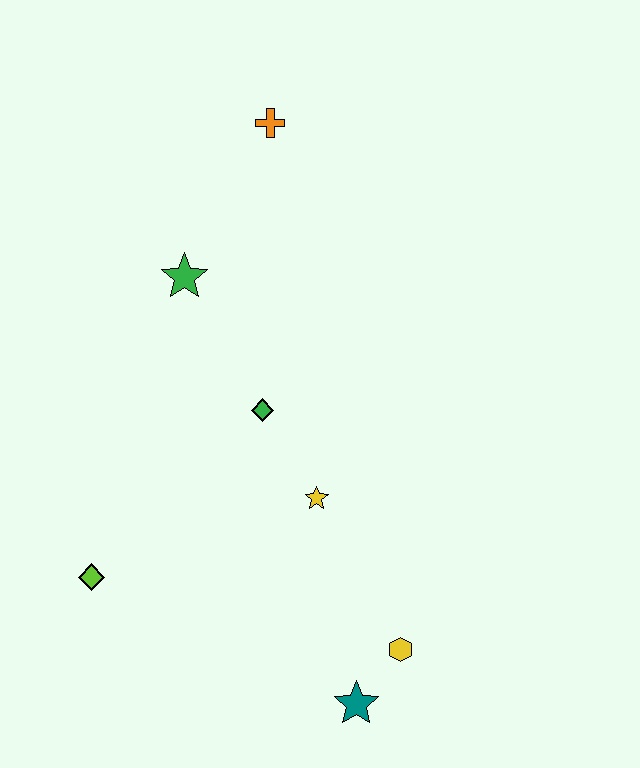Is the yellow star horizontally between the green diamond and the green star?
No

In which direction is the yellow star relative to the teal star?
The yellow star is above the teal star.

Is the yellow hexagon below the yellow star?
Yes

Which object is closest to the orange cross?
The green star is closest to the orange cross.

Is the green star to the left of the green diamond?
Yes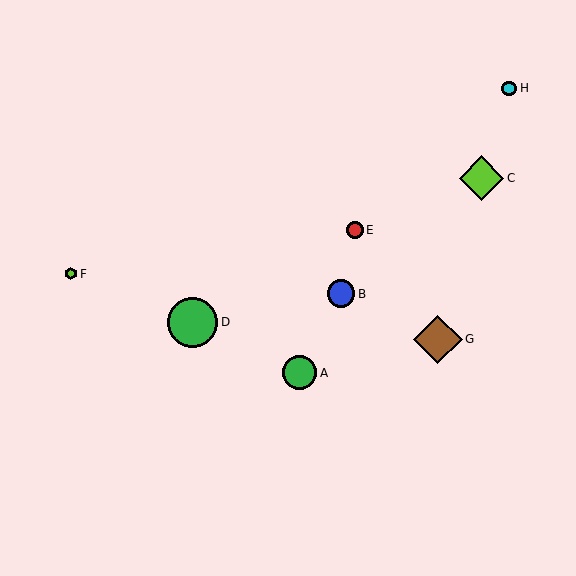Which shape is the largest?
The green circle (labeled D) is the largest.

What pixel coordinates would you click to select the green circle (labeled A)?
Click at (300, 373) to select the green circle A.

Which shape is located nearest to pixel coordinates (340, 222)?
The red circle (labeled E) at (355, 230) is nearest to that location.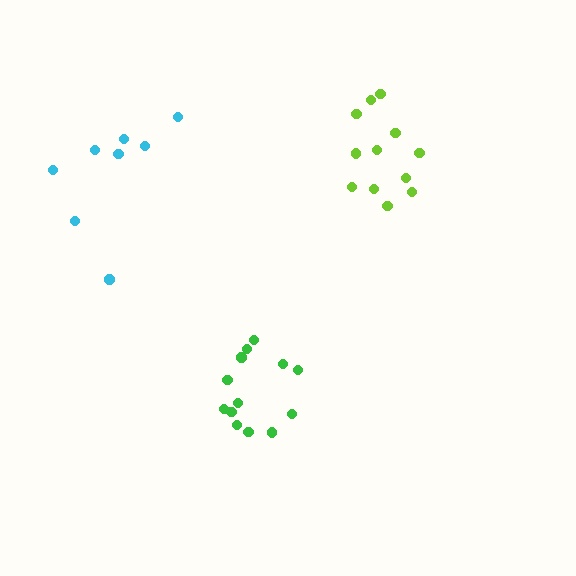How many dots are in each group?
Group 1: 13 dots, Group 2: 12 dots, Group 3: 8 dots (33 total).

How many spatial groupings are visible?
There are 3 spatial groupings.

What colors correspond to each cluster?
The clusters are colored: green, lime, cyan.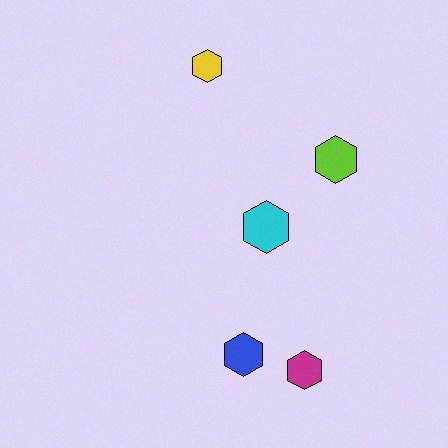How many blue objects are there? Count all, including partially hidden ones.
There is 1 blue object.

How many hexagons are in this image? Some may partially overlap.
There are 5 hexagons.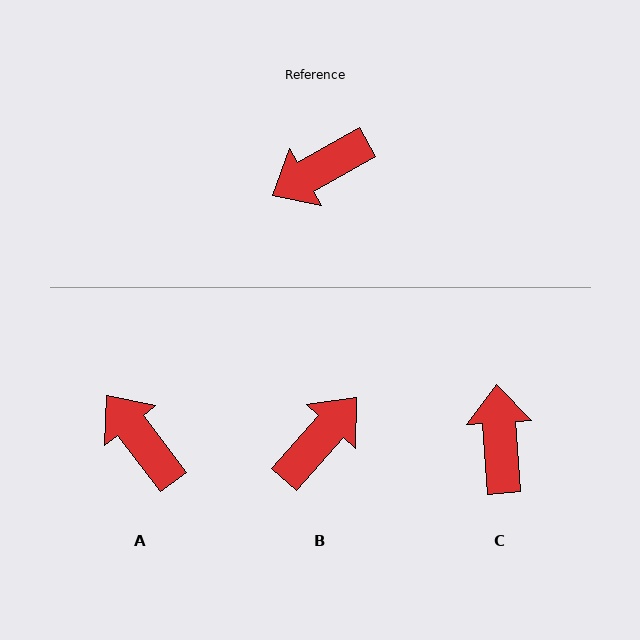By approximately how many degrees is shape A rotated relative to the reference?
Approximately 82 degrees clockwise.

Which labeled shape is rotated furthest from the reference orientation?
B, about 161 degrees away.